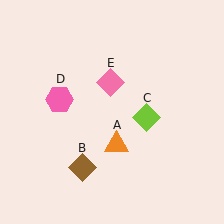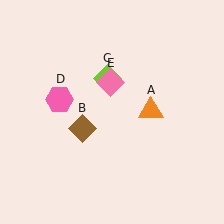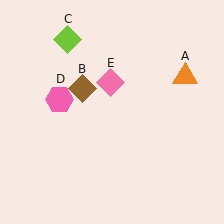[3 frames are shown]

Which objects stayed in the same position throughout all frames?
Pink hexagon (object D) and pink diamond (object E) remained stationary.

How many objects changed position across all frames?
3 objects changed position: orange triangle (object A), brown diamond (object B), lime diamond (object C).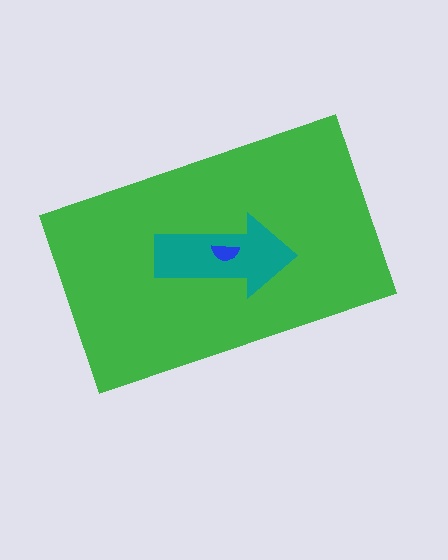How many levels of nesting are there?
3.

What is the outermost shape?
The green rectangle.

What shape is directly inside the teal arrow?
The blue semicircle.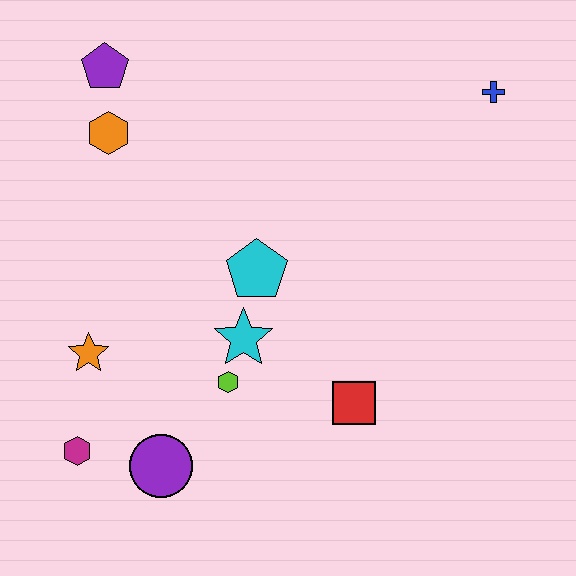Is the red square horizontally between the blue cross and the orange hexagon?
Yes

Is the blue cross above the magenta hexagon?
Yes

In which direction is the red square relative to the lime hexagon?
The red square is to the right of the lime hexagon.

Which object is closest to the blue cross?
The cyan pentagon is closest to the blue cross.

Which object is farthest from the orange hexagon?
The blue cross is farthest from the orange hexagon.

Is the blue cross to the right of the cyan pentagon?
Yes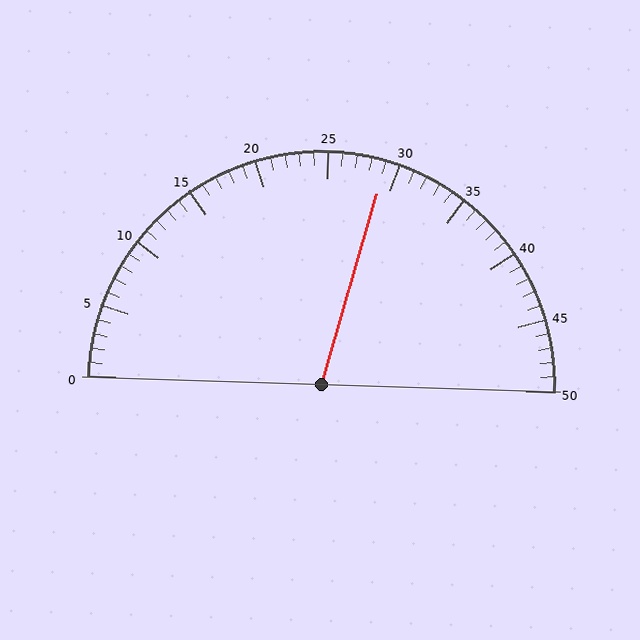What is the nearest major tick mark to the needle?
The nearest major tick mark is 30.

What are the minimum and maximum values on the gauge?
The gauge ranges from 0 to 50.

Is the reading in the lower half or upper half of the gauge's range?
The reading is in the upper half of the range (0 to 50).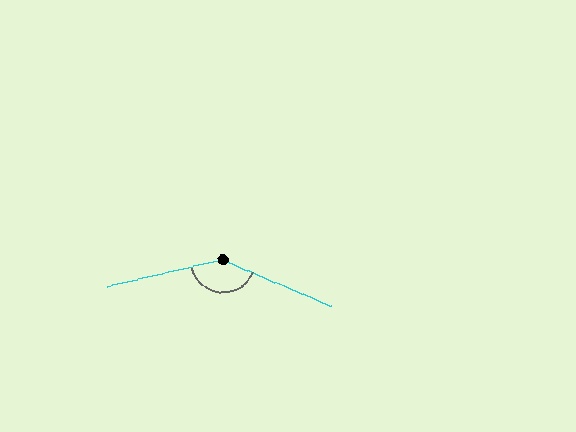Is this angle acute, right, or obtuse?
It is obtuse.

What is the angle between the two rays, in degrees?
Approximately 144 degrees.